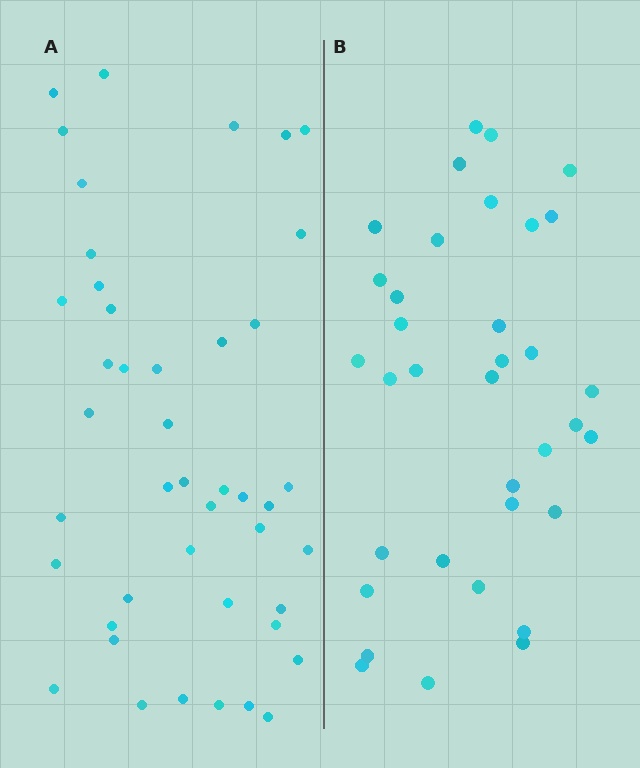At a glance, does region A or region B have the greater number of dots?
Region A (the left region) has more dots.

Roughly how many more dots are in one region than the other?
Region A has roughly 8 or so more dots than region B.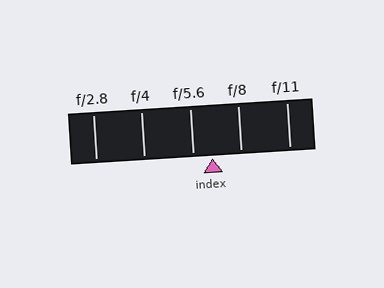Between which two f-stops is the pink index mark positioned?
The index mark is between f/5.6 and f/8.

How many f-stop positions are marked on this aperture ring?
There are 5 f-stop positions marked.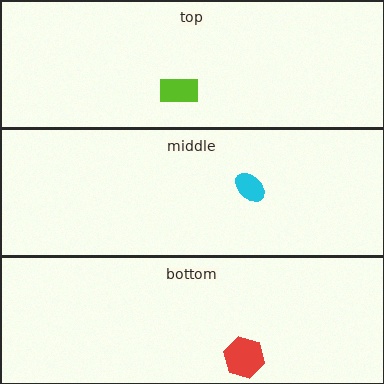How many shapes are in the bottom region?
1.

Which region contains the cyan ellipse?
The middle region.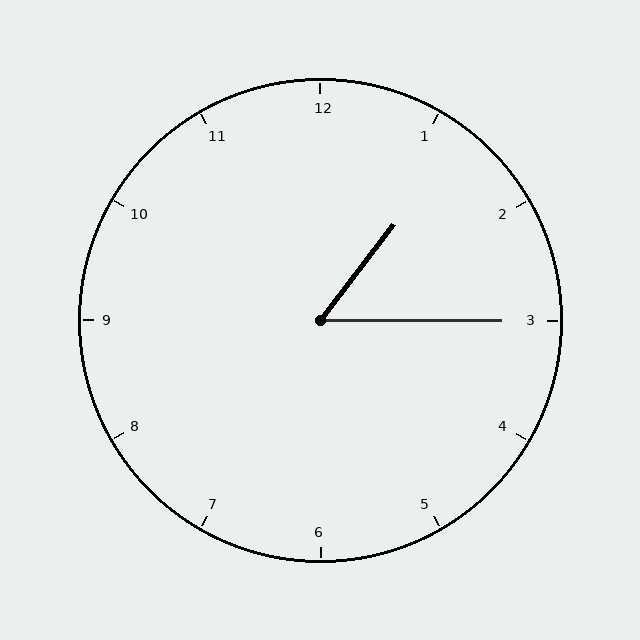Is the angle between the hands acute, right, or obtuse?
It is acute.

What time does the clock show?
1:15.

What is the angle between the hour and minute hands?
Approximately 52 degrees.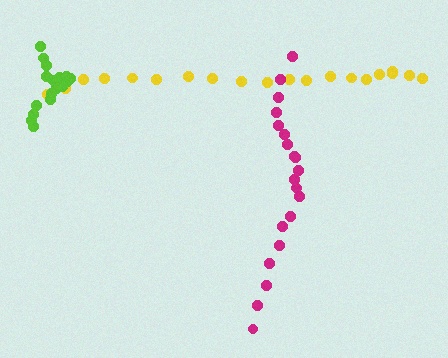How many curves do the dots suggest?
There are 3 distinct paths.